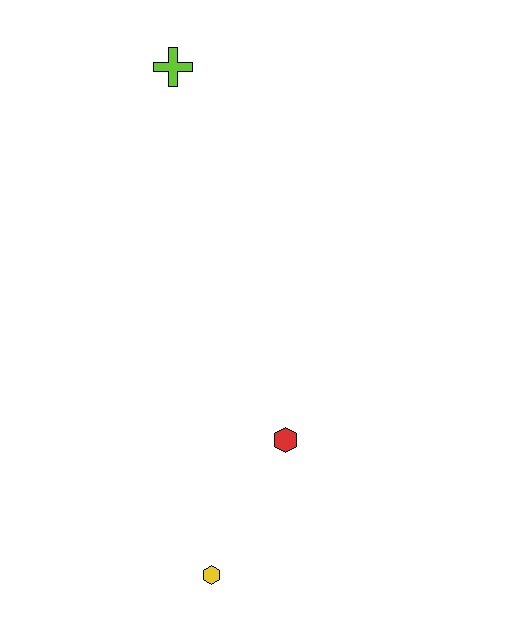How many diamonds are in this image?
There are no diamonds.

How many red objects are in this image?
There is 1 red object.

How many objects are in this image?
There are 3 objects.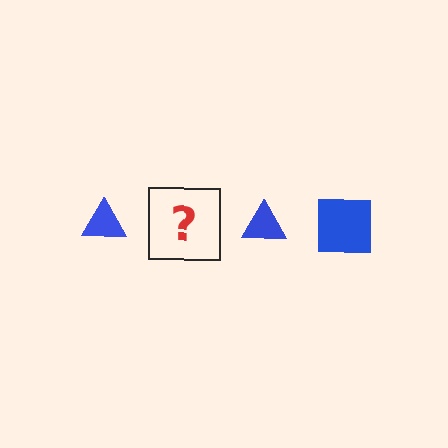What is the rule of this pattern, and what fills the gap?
The rule is that the pattern cycles through triangle, square shapes in blue. The gap should be filled with a blue square.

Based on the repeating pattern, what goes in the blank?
The blank should be a blue square.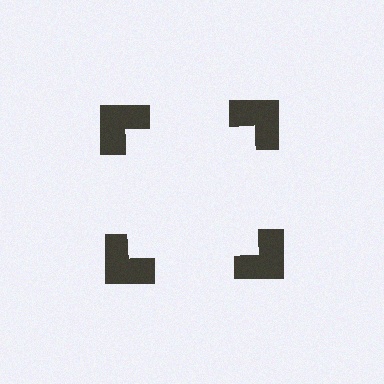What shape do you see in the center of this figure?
An illusory square — its edges are inferred from the aligned wedge cuts in the notched squares, not physically drawn.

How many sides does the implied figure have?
4 sides.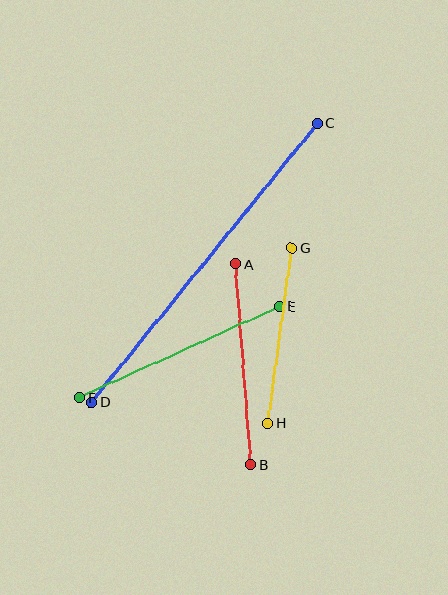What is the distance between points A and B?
The distance is approximately 201 pixels.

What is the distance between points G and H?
The distance is approximately 177 pixels.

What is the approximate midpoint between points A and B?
The midpoint is at approximately (243, 364) pixels.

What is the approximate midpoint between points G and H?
The midpoint is at approximately (280, 335) pixels.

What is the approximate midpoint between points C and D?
The midpoint is at approximately (204, 263) pixels.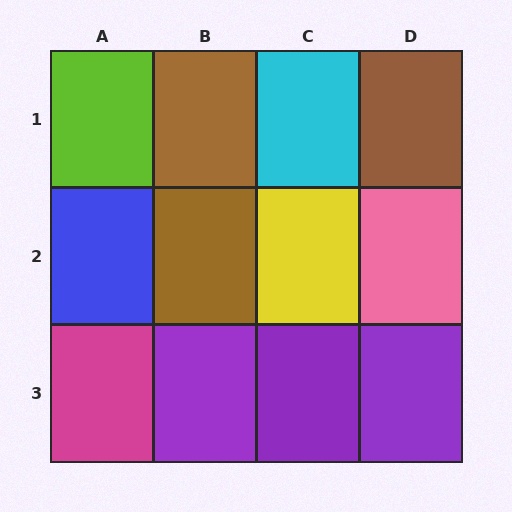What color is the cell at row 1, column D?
Brown.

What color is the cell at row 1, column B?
Brown.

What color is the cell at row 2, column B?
Brown.